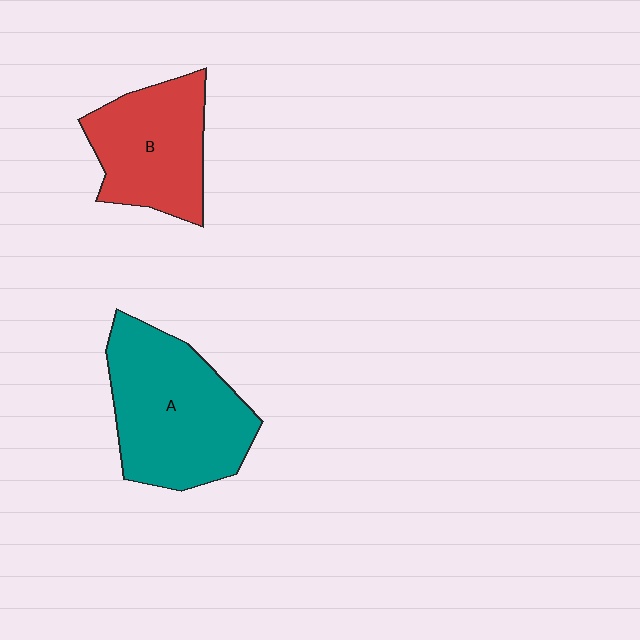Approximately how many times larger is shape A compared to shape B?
Approximately 1.4 times.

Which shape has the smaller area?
Shape B (red).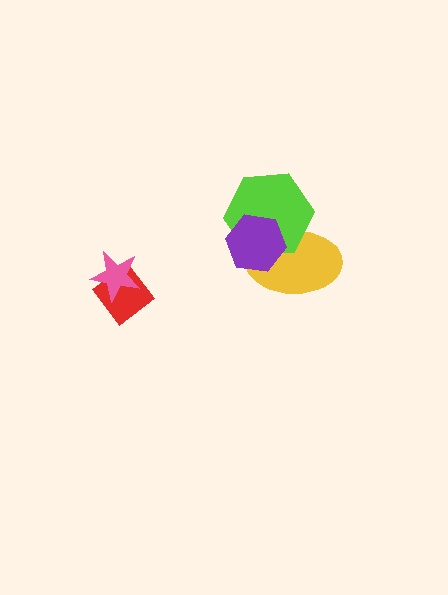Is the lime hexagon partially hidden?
Yes, it is partially covered by another shape.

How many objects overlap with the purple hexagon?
2 objects overlap with the purple hexagon.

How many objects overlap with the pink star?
1 object overlaps with the pink star.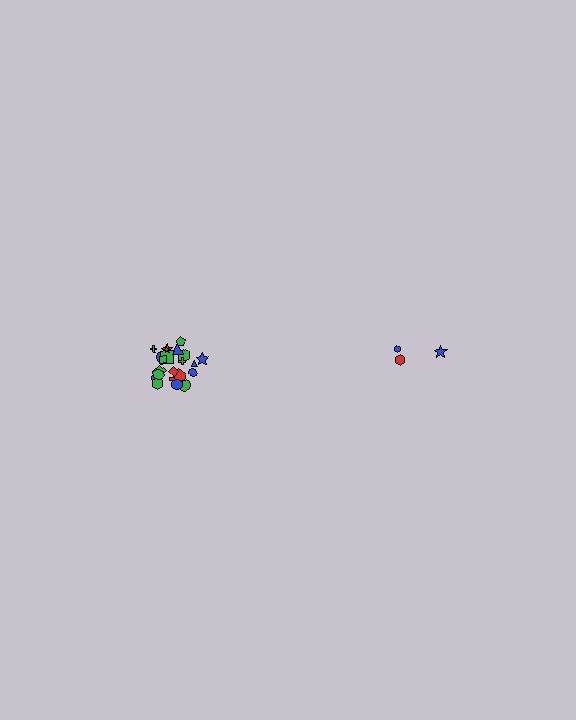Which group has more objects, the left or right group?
The left group.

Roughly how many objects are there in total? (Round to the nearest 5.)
Roughly 25 objects in total.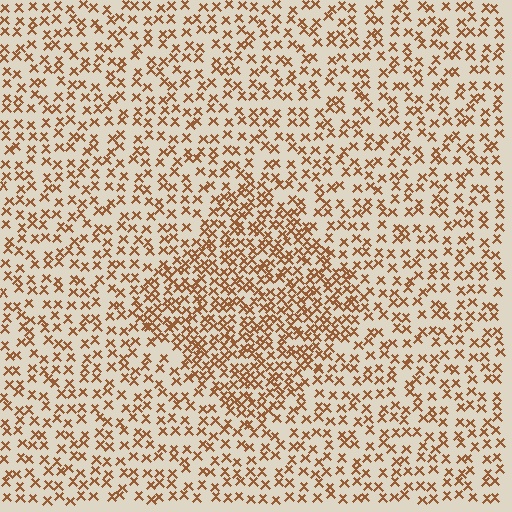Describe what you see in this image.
The image contains small brown elements arranged at two different densities. A diamond-shaped region is visible where the elements are more densely packed than the surrounding area.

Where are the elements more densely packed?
The elements are more densely packed inside the diamond boundary.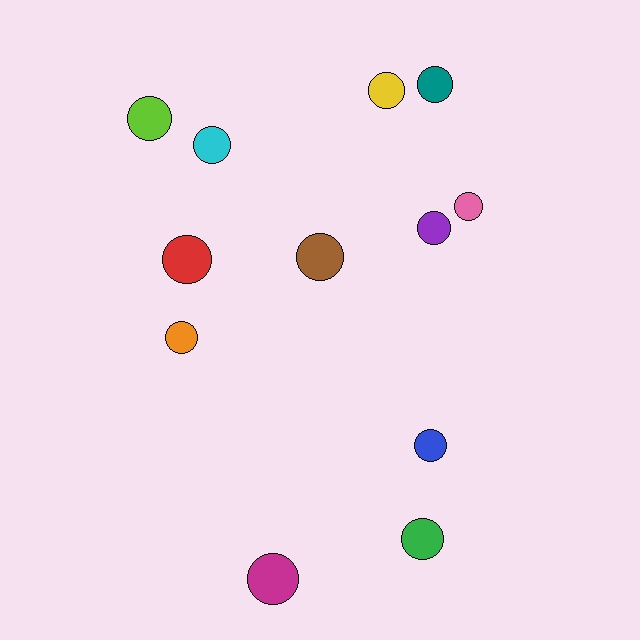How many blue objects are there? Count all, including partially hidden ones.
There is 1 blue object.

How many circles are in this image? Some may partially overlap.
There are 12 circles.